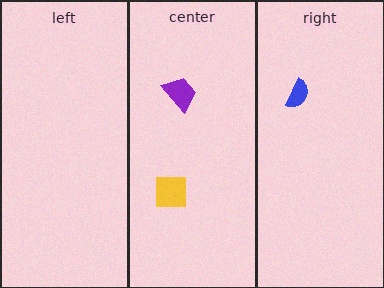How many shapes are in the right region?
1.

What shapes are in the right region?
The blue semicircle.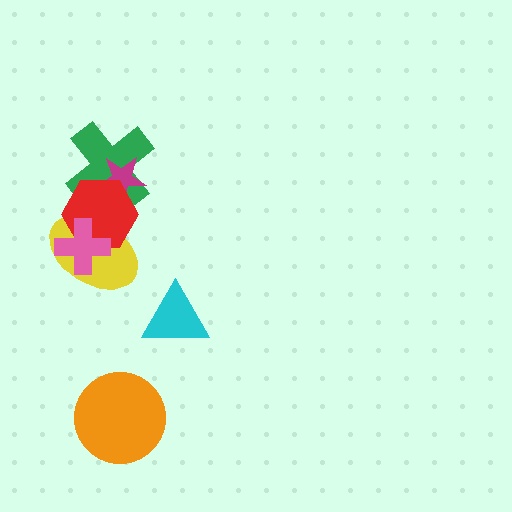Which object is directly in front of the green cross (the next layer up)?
The magenta star is directly in front of the green cross.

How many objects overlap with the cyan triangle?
0 objects overlap with the cyan triangle.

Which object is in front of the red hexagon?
The pink cross is in front of the red hexagon.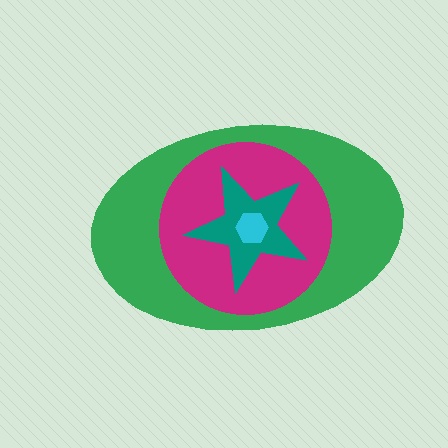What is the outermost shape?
The green ellipse.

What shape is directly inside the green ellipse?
The magenta circle.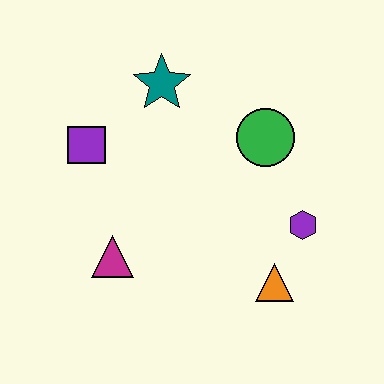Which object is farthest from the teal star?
The orange triangle is farthest from the teal star.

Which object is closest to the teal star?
The purple square is closest to the teal star.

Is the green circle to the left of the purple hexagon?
Yes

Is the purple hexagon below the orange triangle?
No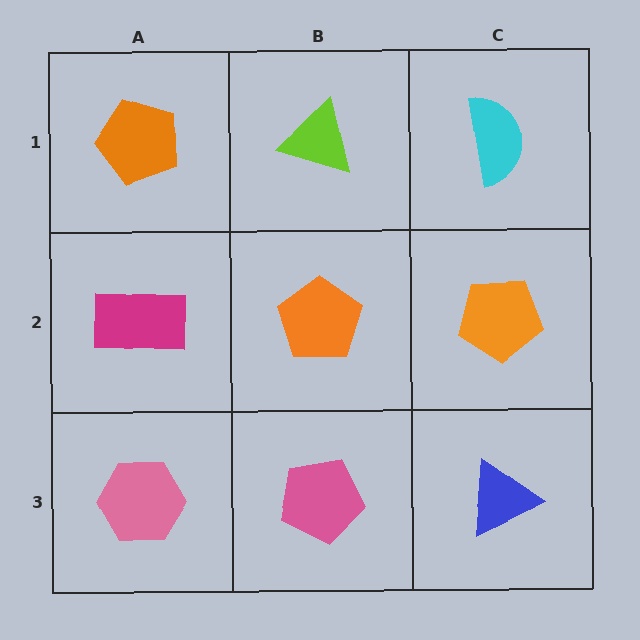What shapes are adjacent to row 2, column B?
A lime triangle (row 1, column B), a pink pentagon (row 3, column B), a magenta rectangle (row 2, column A), an orange pentagon (row 2, column C).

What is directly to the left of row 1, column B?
An orange pentagon.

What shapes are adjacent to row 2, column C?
A cyan semicircle (row 1, column C), a blue triangle (row 3, column C), an orange pentagon (row 2, column B).